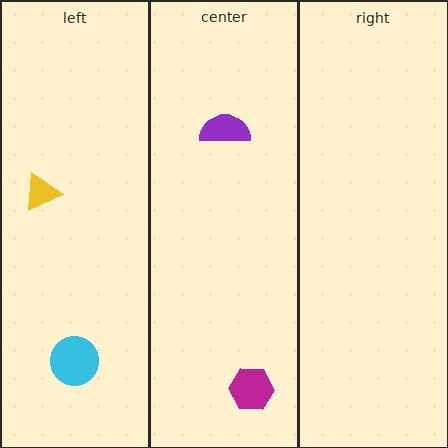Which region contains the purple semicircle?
The center region.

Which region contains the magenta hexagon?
The center region.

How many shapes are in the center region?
2.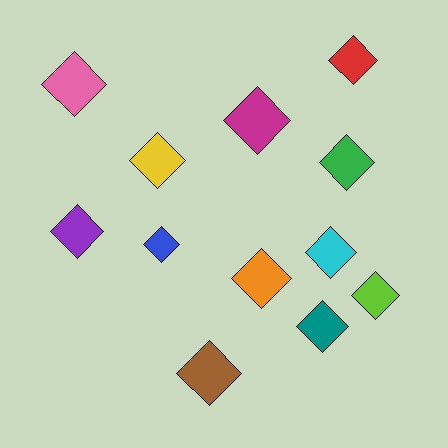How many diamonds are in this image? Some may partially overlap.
There are 12 diamonds.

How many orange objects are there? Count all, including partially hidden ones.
There is 1 orange object.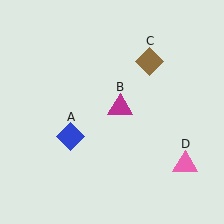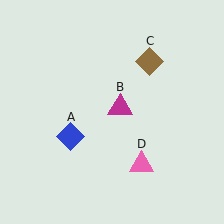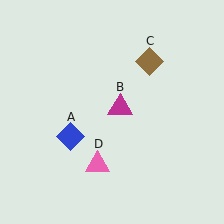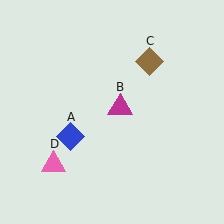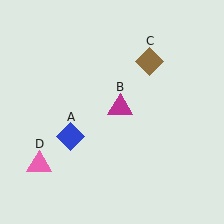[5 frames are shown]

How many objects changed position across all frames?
1 object changed position: pink triangle (object D).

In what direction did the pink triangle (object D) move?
The pink triangle (object D) moved left.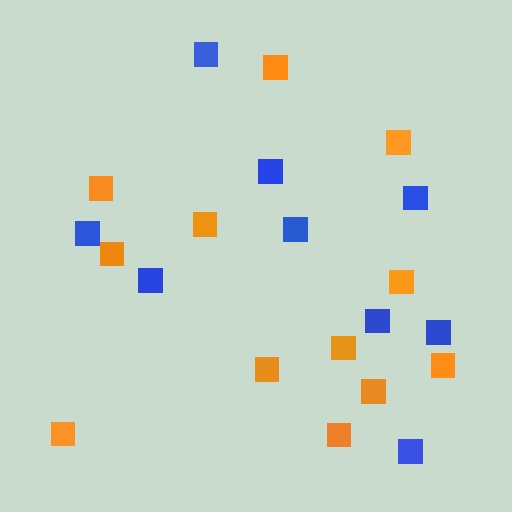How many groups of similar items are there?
There are 2 groups: one group of orange squares (12) and one group of blue squares (9).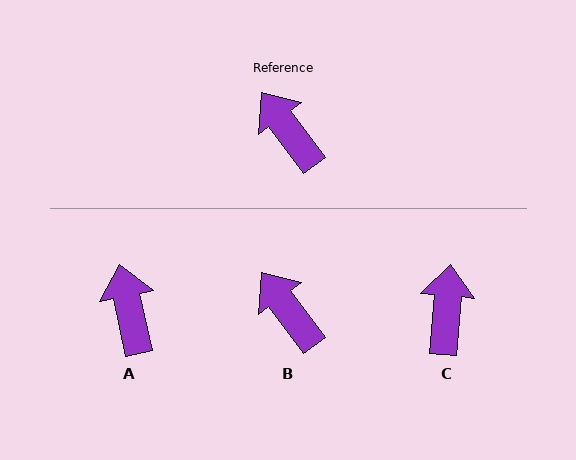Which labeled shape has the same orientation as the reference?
B.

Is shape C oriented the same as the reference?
No, it is off by about 41 degrees.